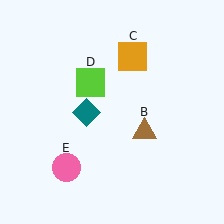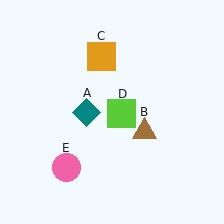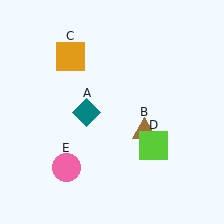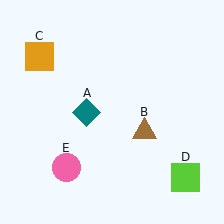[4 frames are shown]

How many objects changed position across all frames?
2 objects changed position: orange square (object C), lime square (object D).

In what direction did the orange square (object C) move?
The orange square (object C) moved left.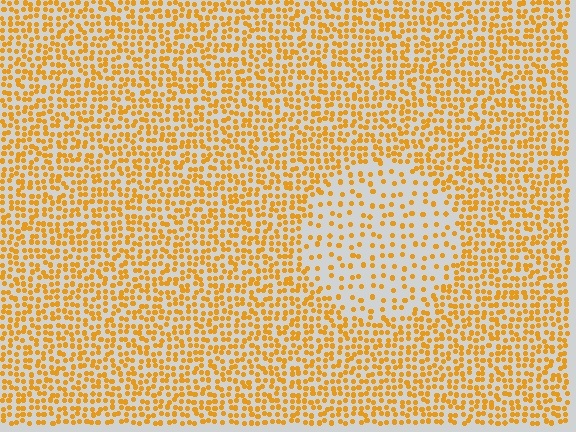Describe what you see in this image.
The image contains small orange elements arranged at two different densities. A circle-shaped region is visible where the elements are less densely packed than the surrounding area.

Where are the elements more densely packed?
The elements are more densely packed outside the circle boundary.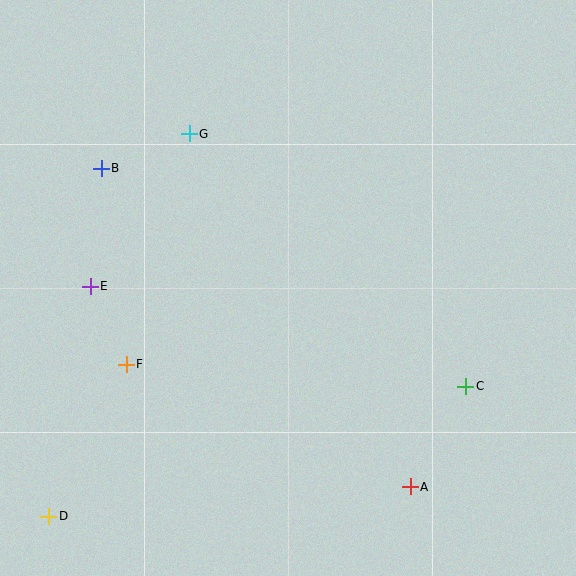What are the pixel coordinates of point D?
Point D is at (49, 516).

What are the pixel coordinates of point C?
Point C is at (466, 386).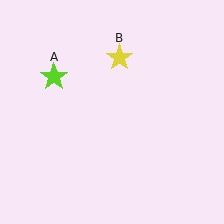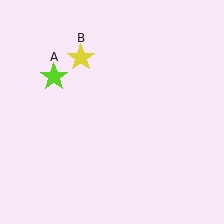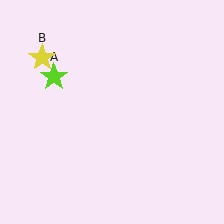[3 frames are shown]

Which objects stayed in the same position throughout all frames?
Lime star (object A) remained stationary.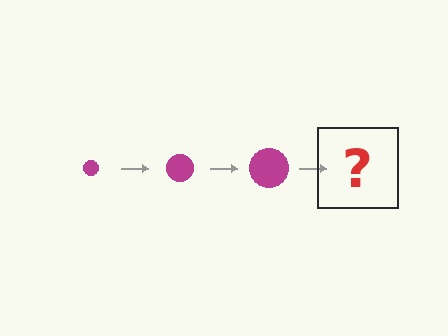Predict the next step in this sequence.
The next step is a magenta circle, larger than the previous one.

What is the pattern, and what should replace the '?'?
The pattern is that the circle gets progressively larger each step. The '?' should be a magenta circle, larger than the previous one.